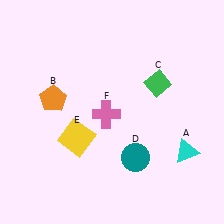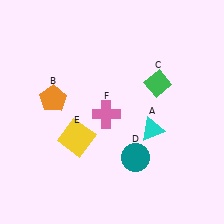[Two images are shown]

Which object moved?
The cyan triangle (A) moved left.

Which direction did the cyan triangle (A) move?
The cyan triangle (A) moved left.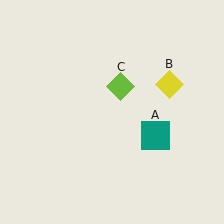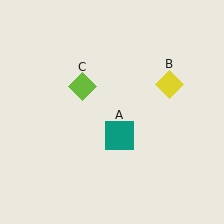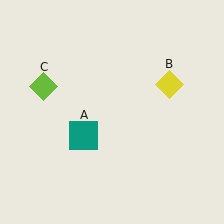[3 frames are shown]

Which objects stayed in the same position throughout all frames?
Yellow diamond (object B) remained stationary.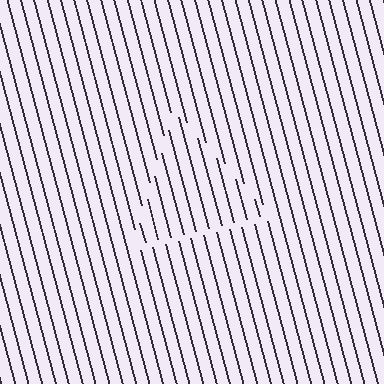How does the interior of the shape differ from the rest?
The interior of the shape contains the same grating, shifted by half a period — the contour is defined by the phase discontinuity where line-ends from the inner and outer gratings abut.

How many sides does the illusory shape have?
3 sides — the line-ends trace a triangle.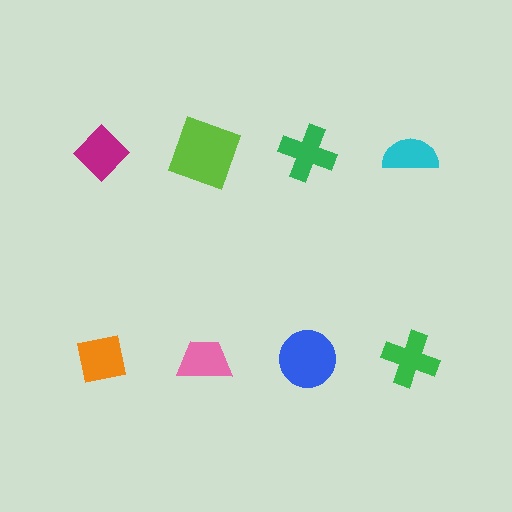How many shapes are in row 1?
4 shapes.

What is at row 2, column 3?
A blue circle.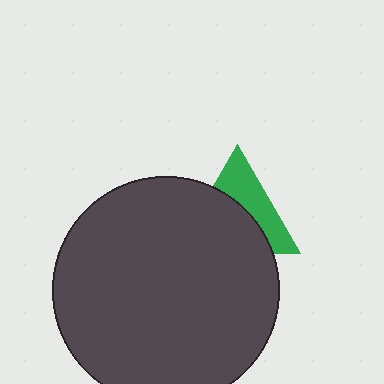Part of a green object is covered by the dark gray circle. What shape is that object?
It is a triangle.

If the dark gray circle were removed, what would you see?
You would see the complete green triangle.